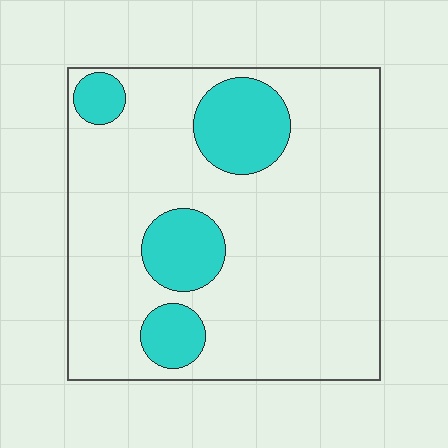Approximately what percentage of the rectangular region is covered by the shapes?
Approximately 20%.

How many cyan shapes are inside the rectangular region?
4.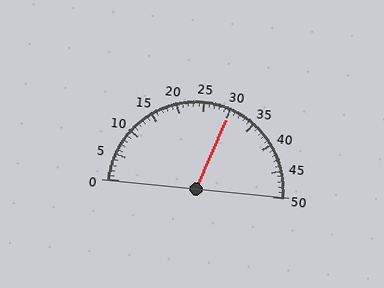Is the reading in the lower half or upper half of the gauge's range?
The reading is in the upper half of the range (0 to 50).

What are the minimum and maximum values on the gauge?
The gauge ranges from 0 to 50.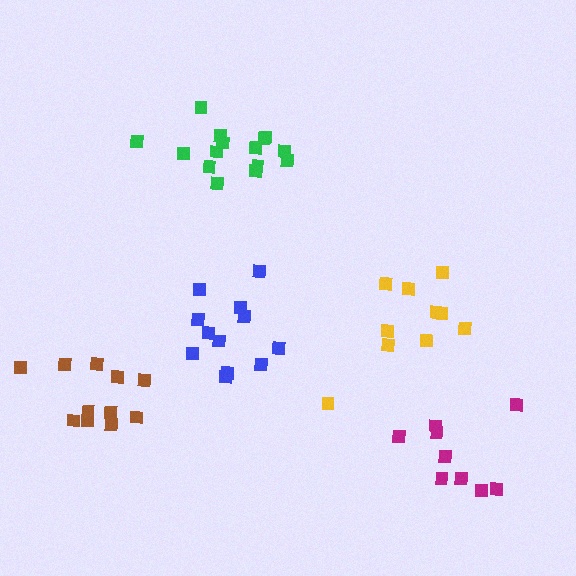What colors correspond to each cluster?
The clusters are colored: yellow, blue, green, brown, magenta.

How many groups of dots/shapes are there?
There are 5 groups.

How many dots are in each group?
Group 1: 10 dots, Group 2: 12 dots, Group 3: 15 dots, Group 4: 11 dots, Group 5: 9 dots (57 total).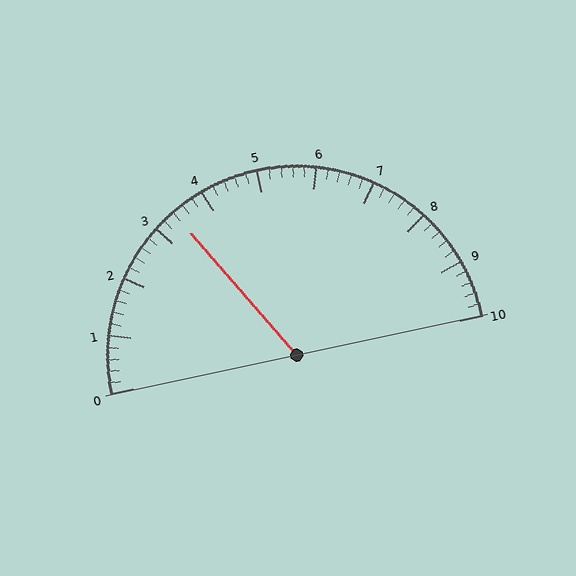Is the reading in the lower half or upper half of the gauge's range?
The reading is in the lower half of the range (0 to 10).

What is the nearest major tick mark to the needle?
The nearest major tick mark is 3.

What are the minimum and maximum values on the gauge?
The gauge ranges from 0 to 10.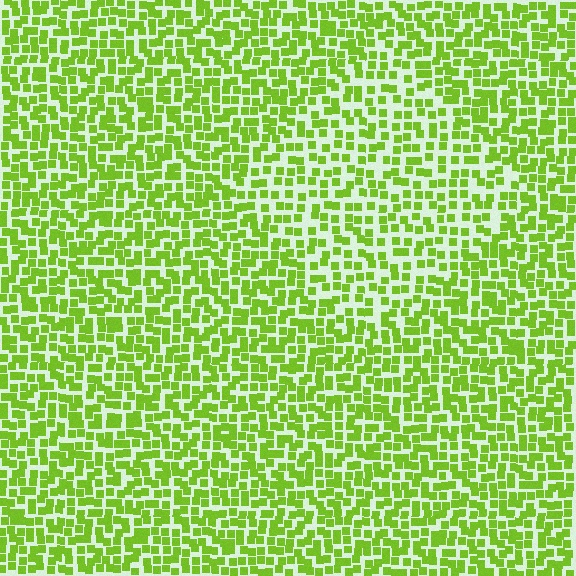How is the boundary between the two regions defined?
The boundary is defined by a change in element density (approximately 1.5x ratio). All elements are the same color, size, and shape.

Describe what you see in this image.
The image contains small lime elements arranged at two different densities. A diamond-shaped region is visible where the elements are less densely packed than the surrounding area.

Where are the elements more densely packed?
The elements are more densely packed outside the diamond boundary.